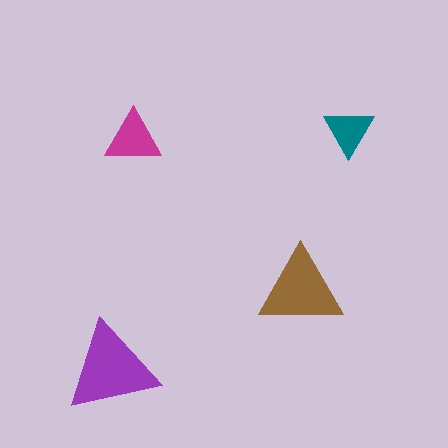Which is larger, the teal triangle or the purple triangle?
The purple one.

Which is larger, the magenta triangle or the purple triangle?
The purple one.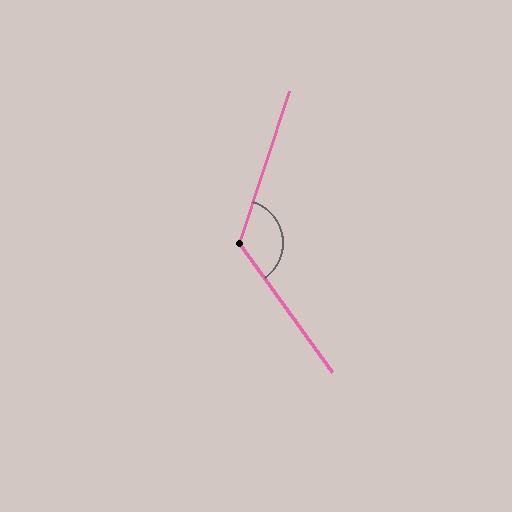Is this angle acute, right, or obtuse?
It is obtuse.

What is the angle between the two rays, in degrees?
Approximately 126 degrees.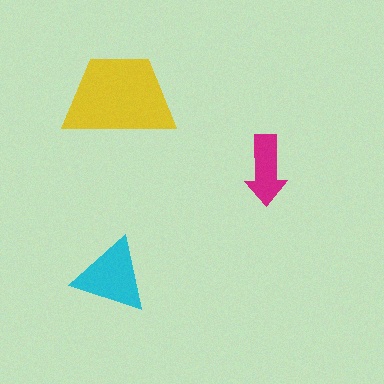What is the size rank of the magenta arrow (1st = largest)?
3rd.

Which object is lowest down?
The cyan triangle is bottommost.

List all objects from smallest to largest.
The magenta arrow, the cyan triangle, the yellow trapezoid.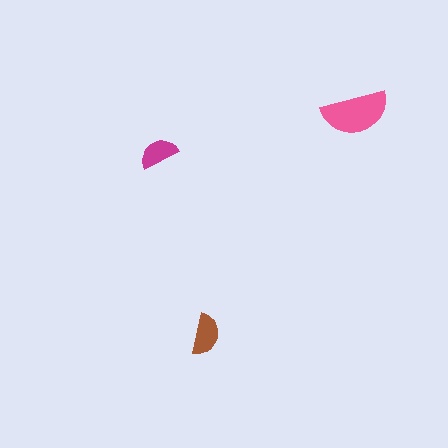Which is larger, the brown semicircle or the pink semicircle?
The pink one.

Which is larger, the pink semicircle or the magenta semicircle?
The pink one.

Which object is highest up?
The pink semicircle is topmost.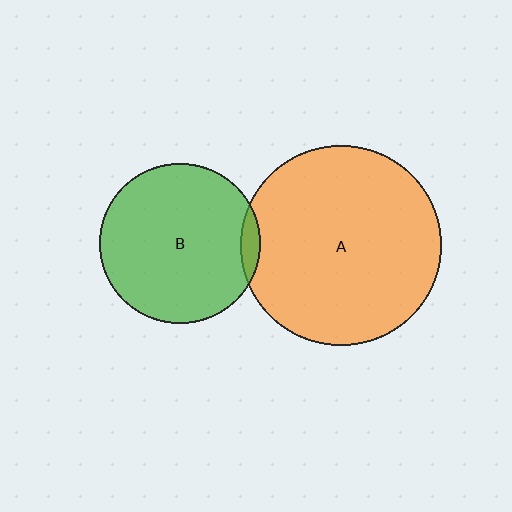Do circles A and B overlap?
Yes.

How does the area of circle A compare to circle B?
Approximately 1.6 times.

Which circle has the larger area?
Circle A (orange).